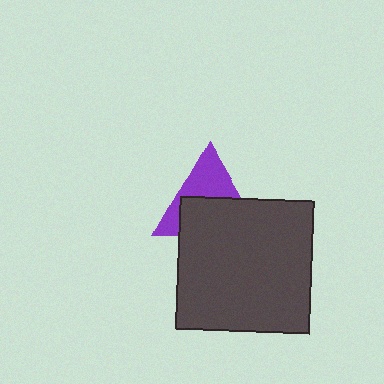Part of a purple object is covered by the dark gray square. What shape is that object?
It is a triangle.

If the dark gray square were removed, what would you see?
You would see the complete purple triangle.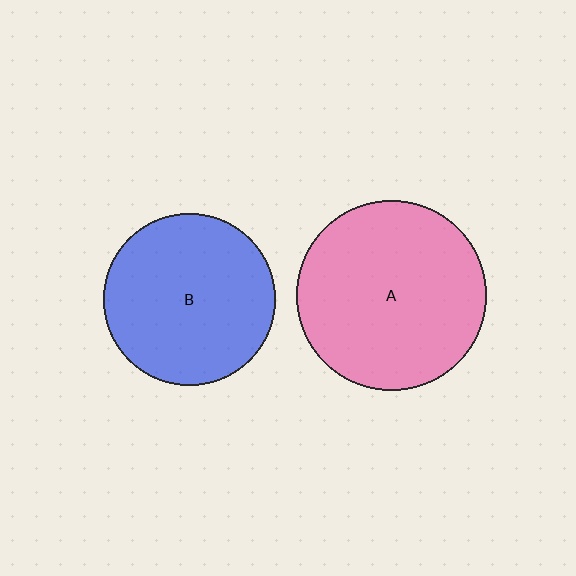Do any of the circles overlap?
No, none of the circles overlap.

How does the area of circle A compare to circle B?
Approximately 1.2 times.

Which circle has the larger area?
Circle A (pink).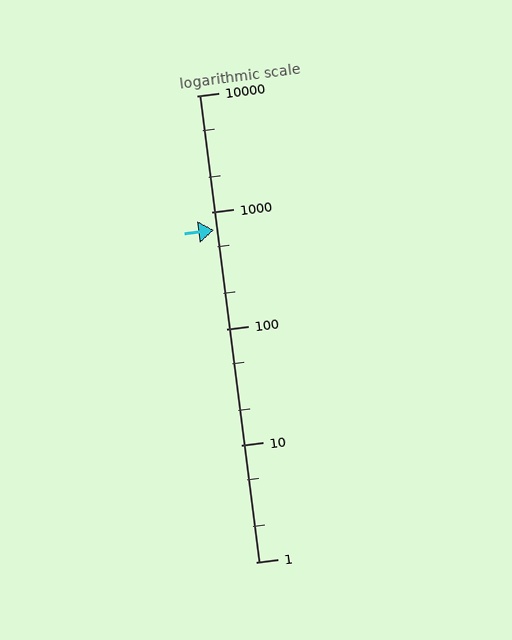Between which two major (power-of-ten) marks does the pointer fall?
The pointer is between 100 and 1000.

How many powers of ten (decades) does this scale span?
The scale spans 4 decades, from 1 to 10000.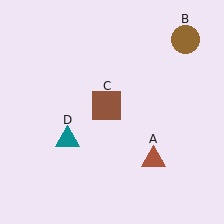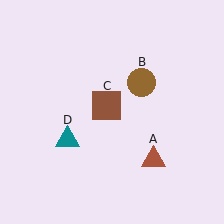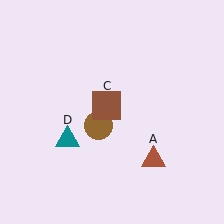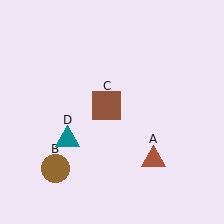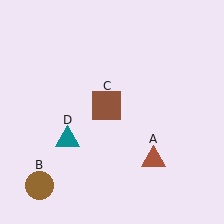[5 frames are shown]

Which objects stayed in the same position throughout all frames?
Brown triangle (object A) and brown square (object C) and teal triangle (object D) remained stationary.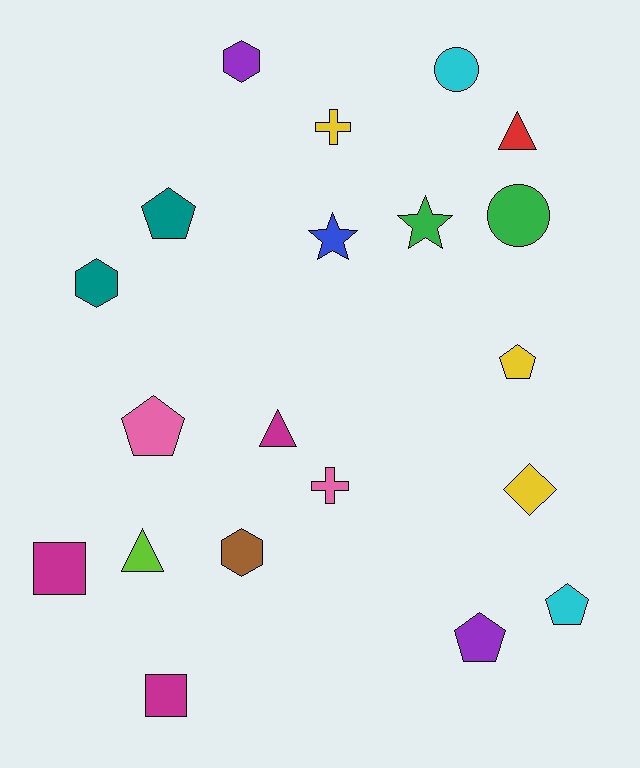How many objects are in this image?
There are 20 objects.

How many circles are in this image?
There are 2 circles.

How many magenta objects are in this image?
There are 3 magenta objects.